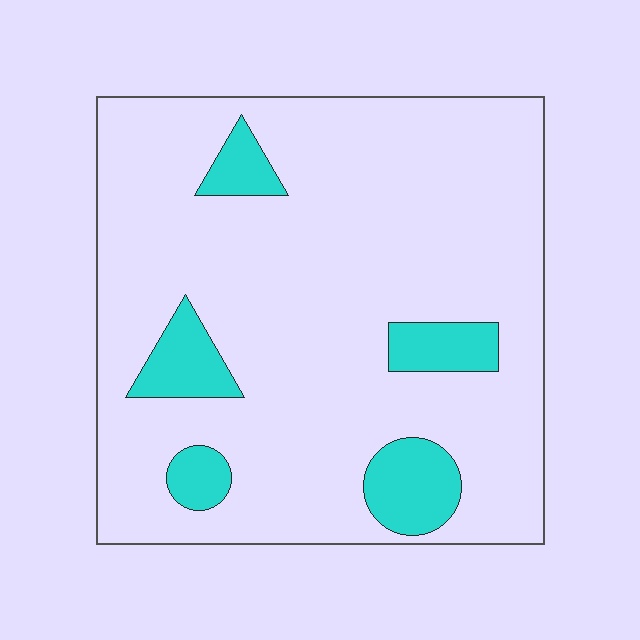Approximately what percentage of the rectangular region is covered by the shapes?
Approximately 15%.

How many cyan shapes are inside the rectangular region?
5.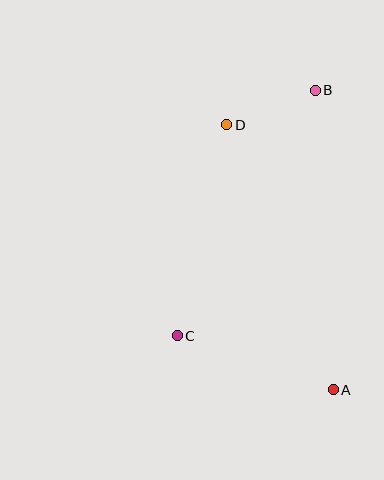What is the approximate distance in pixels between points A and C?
The distance between A and C is approximately 165 pixels.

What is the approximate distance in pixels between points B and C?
The distance between B and C is approximately 282 pixels.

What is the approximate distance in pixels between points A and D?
The distance between A and D is approximately 285 pixels.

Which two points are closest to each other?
Points B and D are closest to each other.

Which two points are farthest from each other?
Points A and B are farthest from each other.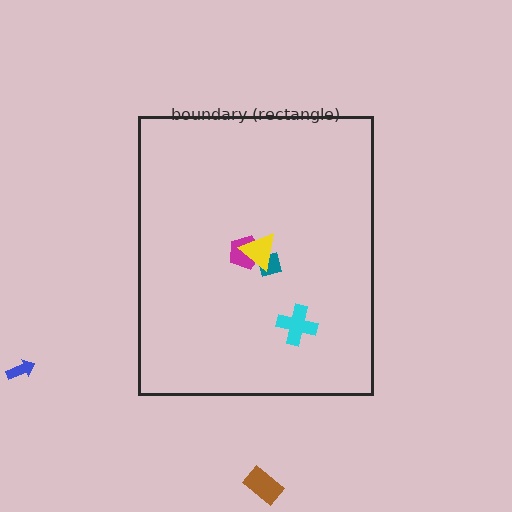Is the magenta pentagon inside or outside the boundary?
Inside.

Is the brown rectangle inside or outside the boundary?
Outside.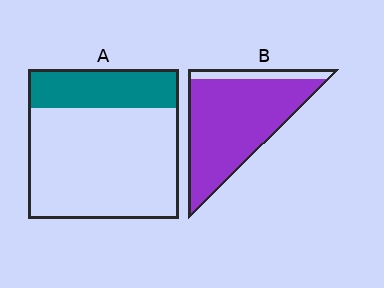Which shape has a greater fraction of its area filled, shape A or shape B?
Shape B.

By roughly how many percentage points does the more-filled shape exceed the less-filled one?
By roughly 60 percentage points (B over A).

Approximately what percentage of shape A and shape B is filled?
A is approximately 25% and B is approximately 85%.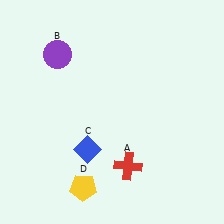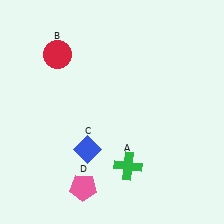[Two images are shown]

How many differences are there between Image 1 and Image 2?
There are 3 differences between the two images.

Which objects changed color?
A changed from red to green. B changed from purple to red. D changed from yellow to pink.